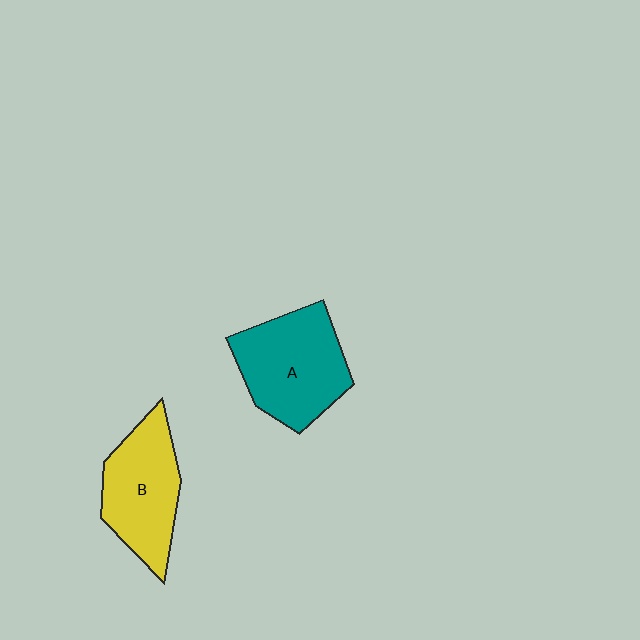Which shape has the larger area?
Shape A (teal).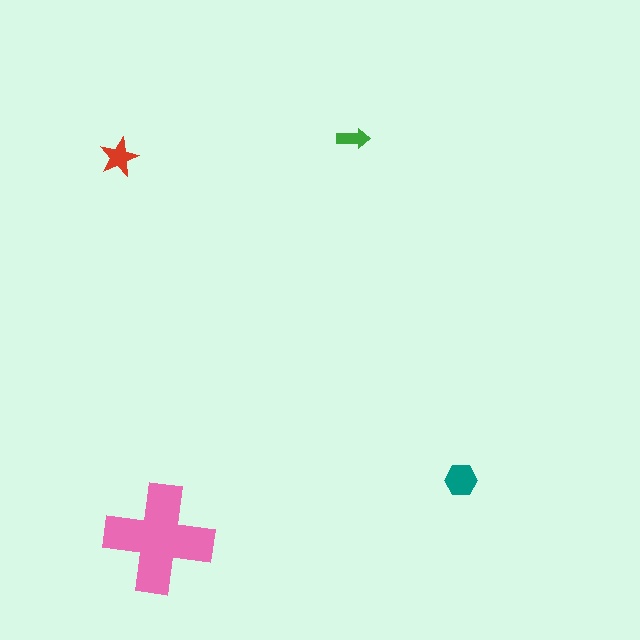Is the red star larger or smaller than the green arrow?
Larger.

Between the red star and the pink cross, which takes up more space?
The pink cross.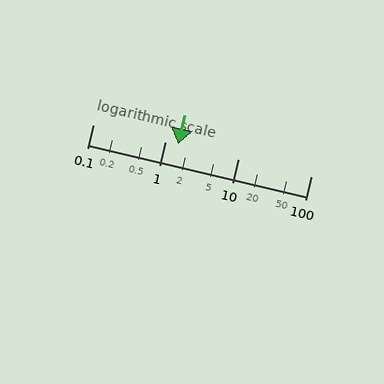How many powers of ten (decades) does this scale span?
The scale spans 3 decades, from 0.1 to 100.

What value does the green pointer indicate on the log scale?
The pointer indicates approximately 1.5.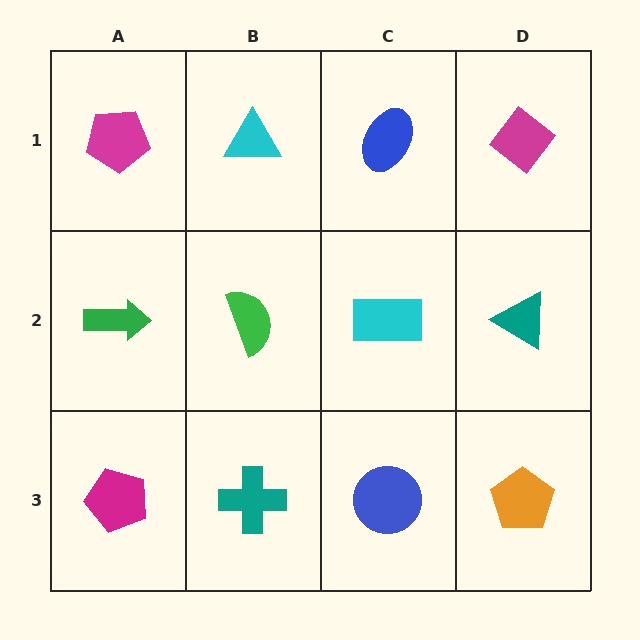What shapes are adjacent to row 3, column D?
A teal triangle (row 2, column D), a blue circle (row 3, column C).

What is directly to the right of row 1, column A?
A cyan triangle.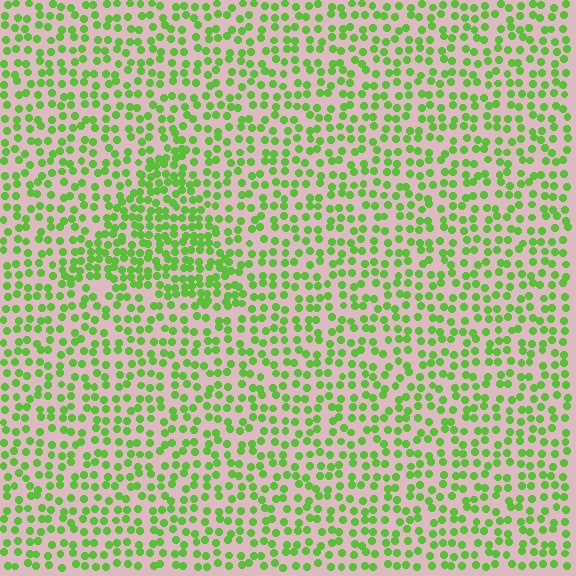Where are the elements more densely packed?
The elements are more densely packed inside the triangle boundary.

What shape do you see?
I see a triangle.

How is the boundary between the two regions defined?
The boundary is defined by a change in element density (approximately 1.7x ratio). All elements are the same color, size, and shape.